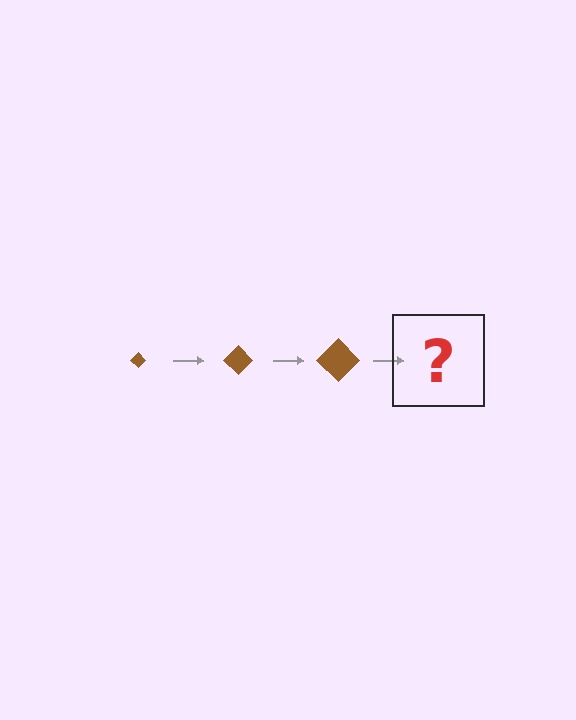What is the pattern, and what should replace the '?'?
The pattern is that the diamond gets progressively larger each step. The '?' should be a brown diamond, larger than the previous one.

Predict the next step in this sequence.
The next step is a brown diamond, larger than the previous one.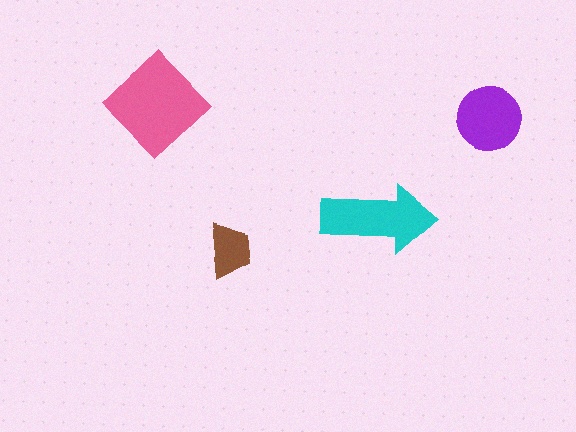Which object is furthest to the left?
The pink diamond is leftmost.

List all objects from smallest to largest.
The brown trapezoid, the purple circle, the cyan arrow, the pink diamond.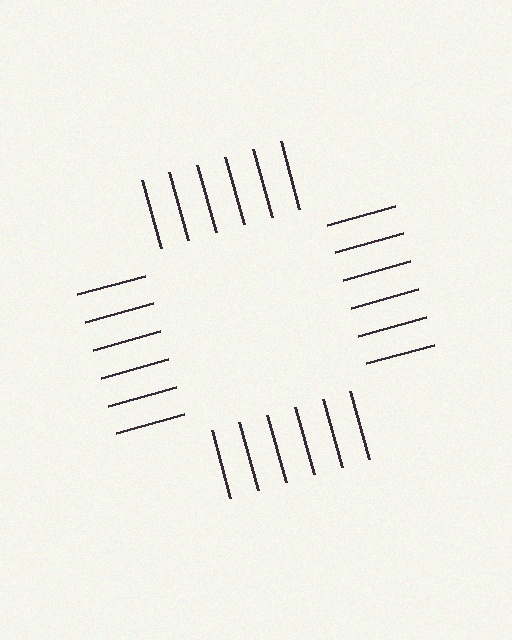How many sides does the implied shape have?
4 sides — the line-ends trace a square.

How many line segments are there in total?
24 — 6 along each of the 4 edges.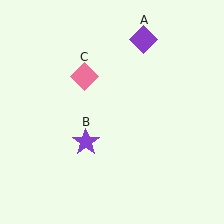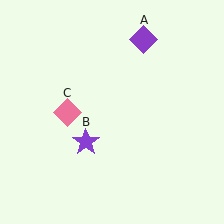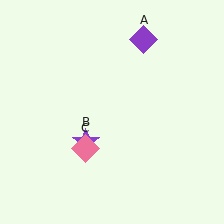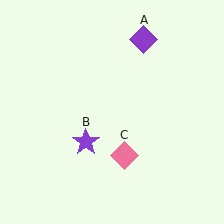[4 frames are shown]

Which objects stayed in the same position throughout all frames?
Purple diamond (object A) and purple star (object B) remained stationary.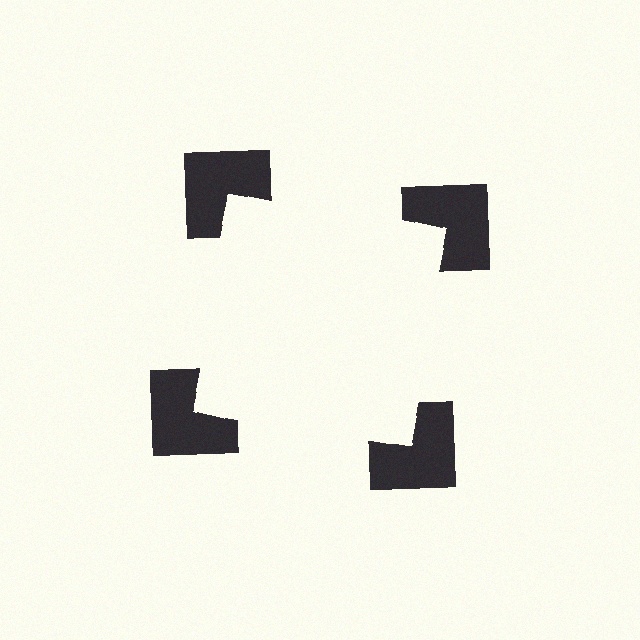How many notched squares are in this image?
There are 4 — one at each vertex of the illusory square.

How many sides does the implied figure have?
4 sides.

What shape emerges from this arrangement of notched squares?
An illusory square — its edges are inferred from the aligned wedge cuts in the notched squares, not physically drawn.